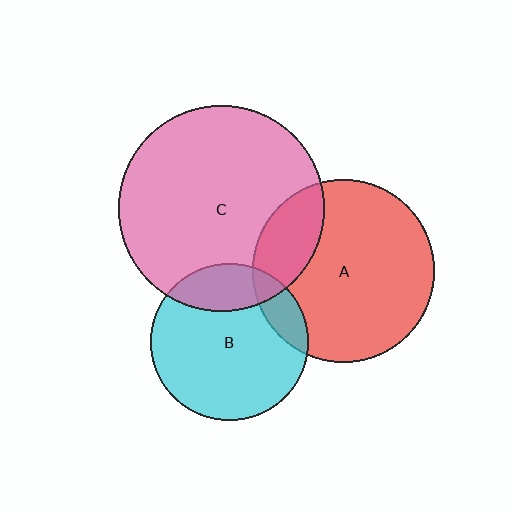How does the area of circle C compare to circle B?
Approximately 1.7 times.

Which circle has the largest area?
Circle C (pink).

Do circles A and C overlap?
Yes.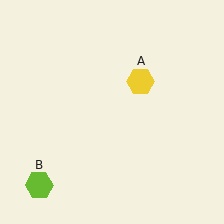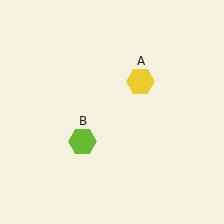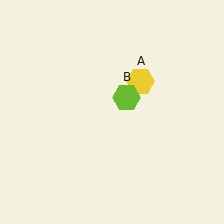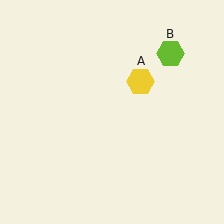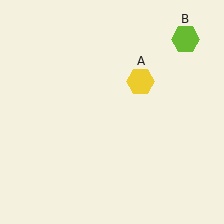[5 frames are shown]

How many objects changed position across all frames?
1 object changed position: lime hexagon (object B).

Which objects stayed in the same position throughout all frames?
Yellow hexagon (object A) remained stationary.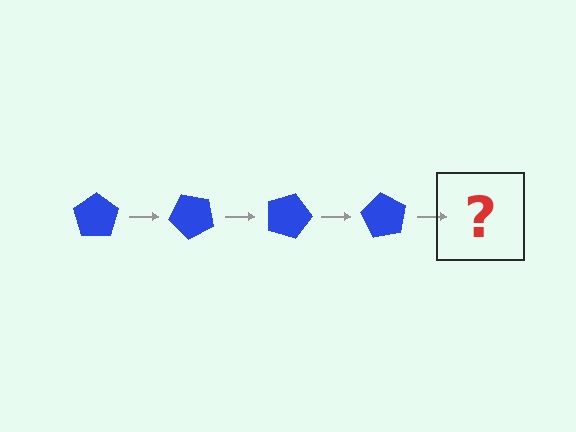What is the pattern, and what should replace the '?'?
The pattern is that the pentagon rotates 45 degrees each step. The '?' should be a blue pentagon rotated 180 degrees.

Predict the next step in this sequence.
The next step is a blue pentagon rotated 180 degrees.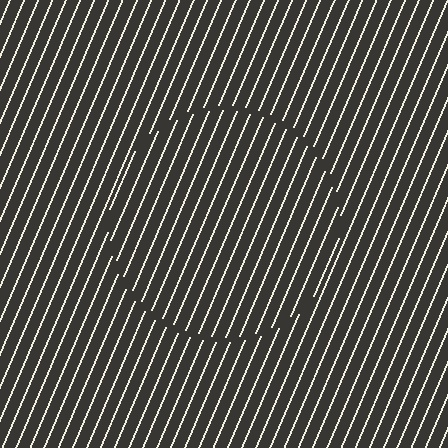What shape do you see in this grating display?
An illusory circle. The interior of the shape contains the same grating, shifted by half a period — the contour is defined by the phase discontinuity where line-ends from the inner and outer gratings abut.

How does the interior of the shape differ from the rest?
The interior of the shape contains the same grating, shifted by half a period — the contour is defined by the phase discontinuity where line-ends from the inner and outer gratings abut.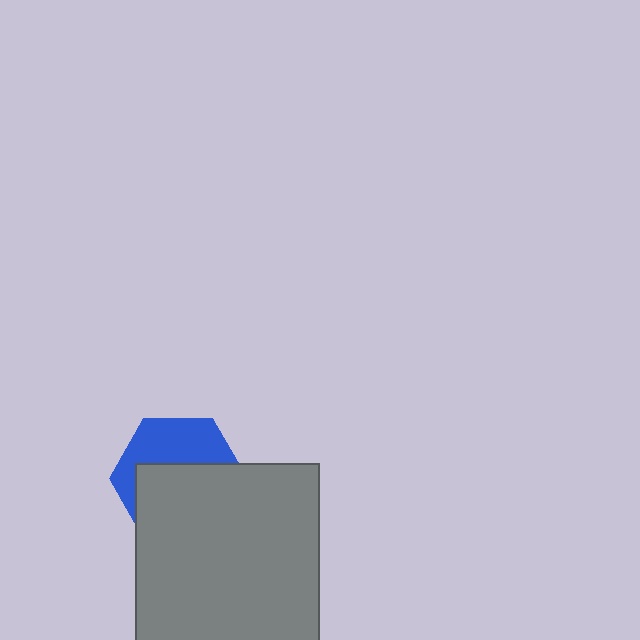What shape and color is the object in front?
The object in front is a gray square.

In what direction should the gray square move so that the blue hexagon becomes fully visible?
The gray square should move down. That is the shortest direction to clear the overlap and leave the blue hexagon fully visible.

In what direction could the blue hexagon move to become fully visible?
The blue hexagon could move up. That would shift it out from behind the gray square entirely.